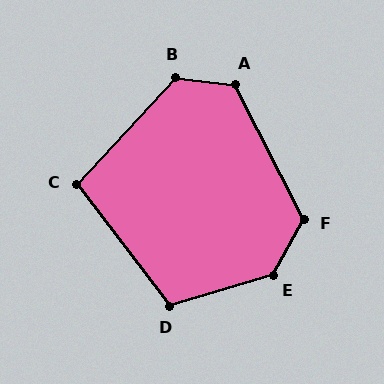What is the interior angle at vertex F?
Approximately 123 degrees (obtuse).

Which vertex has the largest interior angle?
E, at approximately 136 degrees.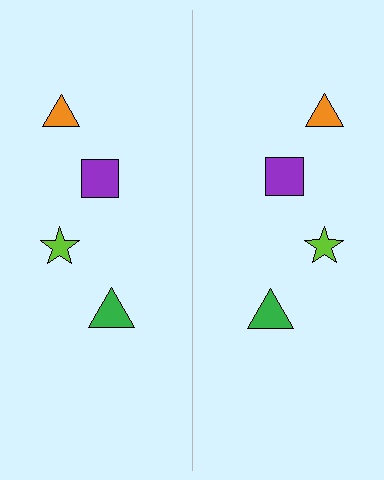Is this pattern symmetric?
Yes, this pattern has bilateral (reflection) symmetry.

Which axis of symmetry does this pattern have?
The pattern has a vertical axis of symmetry running through the center of the image.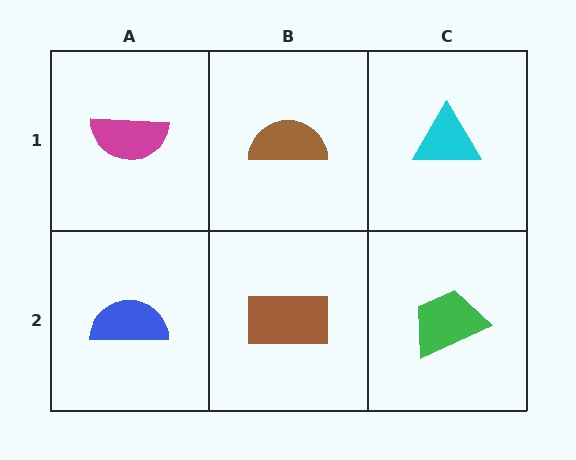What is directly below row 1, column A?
A blue semicircle.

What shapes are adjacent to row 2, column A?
A magenta semicircle (row 1, column A), a brown rectangle (row 2, column B).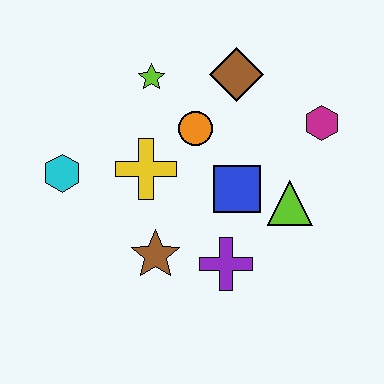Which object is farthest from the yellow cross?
The magenta hexagon is farthest from the yellow cross.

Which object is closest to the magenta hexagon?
The lime triangle is closest to the magenta hexagon.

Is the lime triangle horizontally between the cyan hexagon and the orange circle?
No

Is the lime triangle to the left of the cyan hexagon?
No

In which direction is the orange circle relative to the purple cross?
The orange circle is above the purple cross.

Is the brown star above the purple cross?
Yes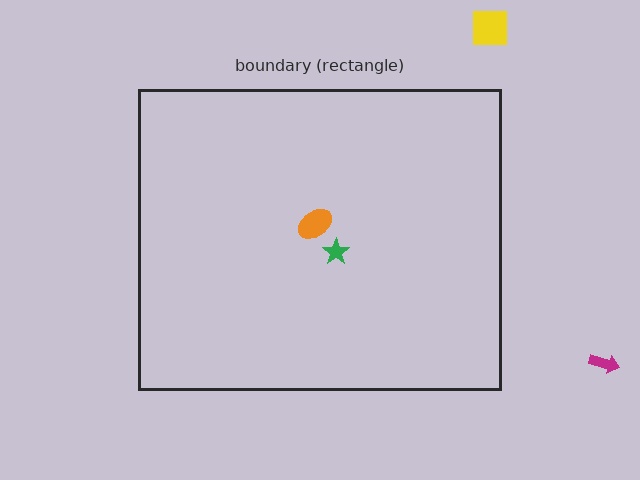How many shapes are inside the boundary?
2 inside, 2 outside.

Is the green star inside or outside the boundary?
Inside.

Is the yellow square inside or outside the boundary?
Outside.